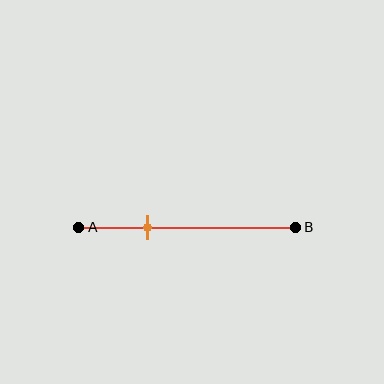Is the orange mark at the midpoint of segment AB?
No, the mark is at about 30% from A, not at the 50% midpoint.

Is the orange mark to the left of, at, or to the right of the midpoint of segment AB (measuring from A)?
The orange mark is to the left of the midpoint of segment AB.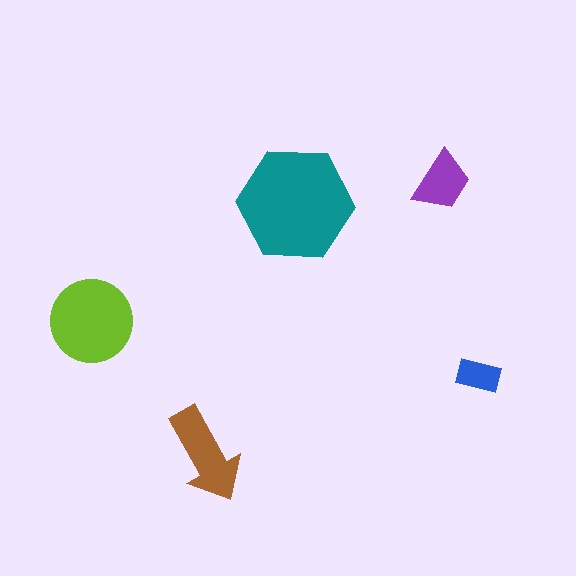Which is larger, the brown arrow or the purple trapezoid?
The brown arrow.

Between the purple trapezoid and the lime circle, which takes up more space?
The lime circle.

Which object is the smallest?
The blue rectangle.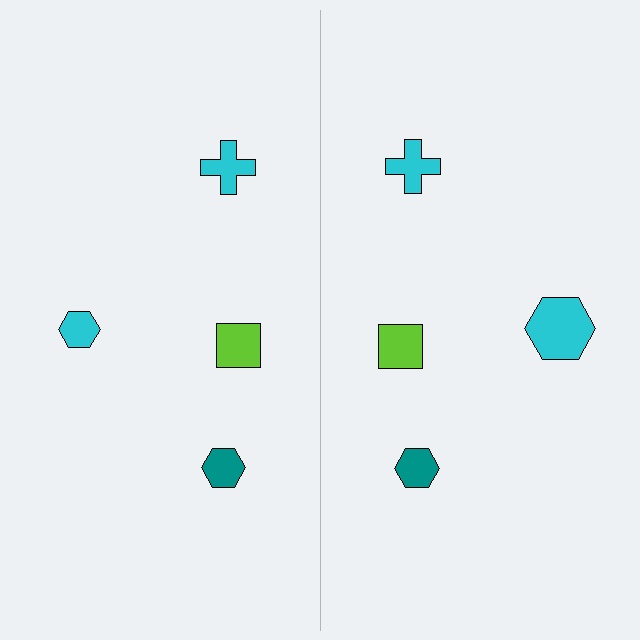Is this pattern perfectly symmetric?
No, the pattern is not perfectly symmetric. The cyan hexagon on the right side has a different size than its mirror counterpart.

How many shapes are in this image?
There are 8 shapes in this image.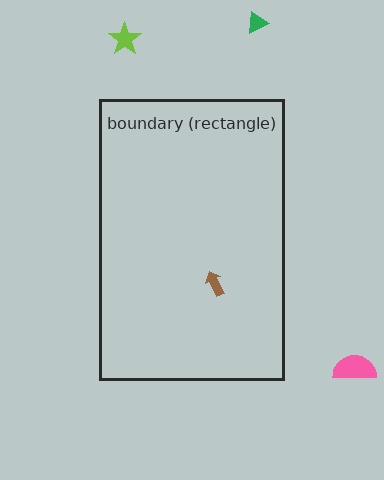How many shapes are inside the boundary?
1 inside, 3 outside.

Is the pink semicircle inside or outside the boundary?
Outside.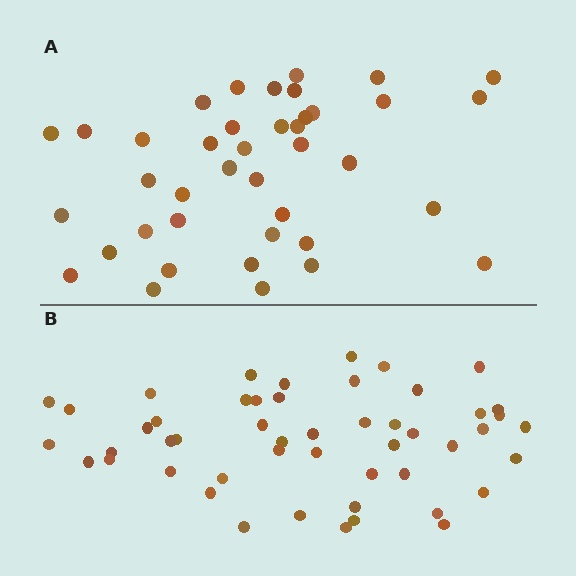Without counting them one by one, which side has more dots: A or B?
Region B (the bottom region) has more dots.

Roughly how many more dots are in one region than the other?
Region B has roughly 10 or so more dots than region A.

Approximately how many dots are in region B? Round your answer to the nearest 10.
About 50 dots.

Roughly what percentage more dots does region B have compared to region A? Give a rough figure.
About 25% more.